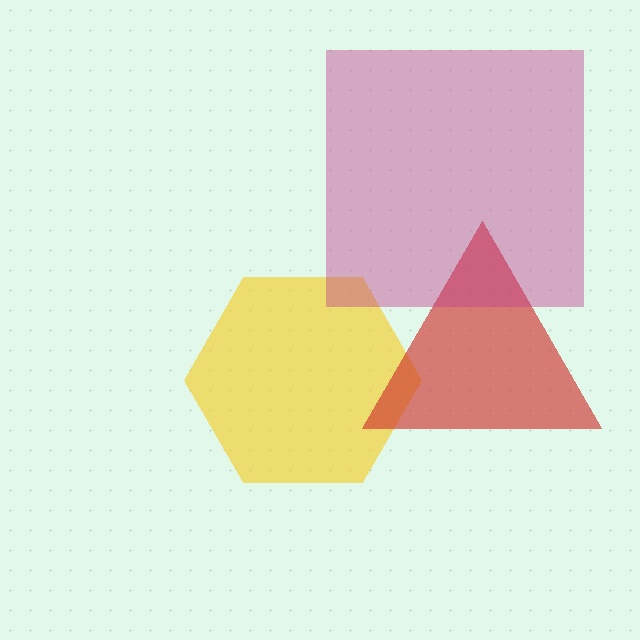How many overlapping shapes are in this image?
There are 3 overlapping shapes in the image.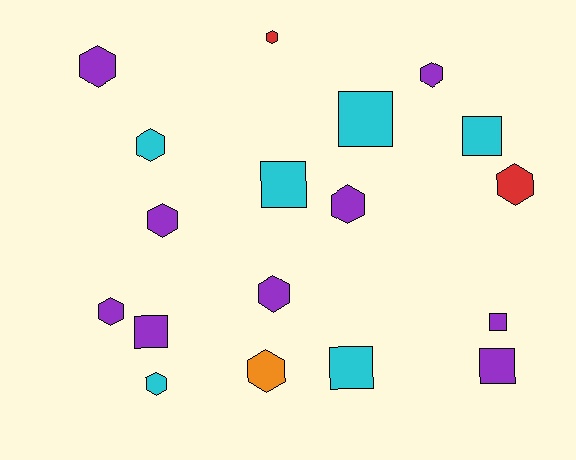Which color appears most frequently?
Purple, with 9 objects.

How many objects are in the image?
There are 18 objects.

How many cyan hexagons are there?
There are 2 cyan hexagons.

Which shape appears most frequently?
Hexagon, with 11 objects.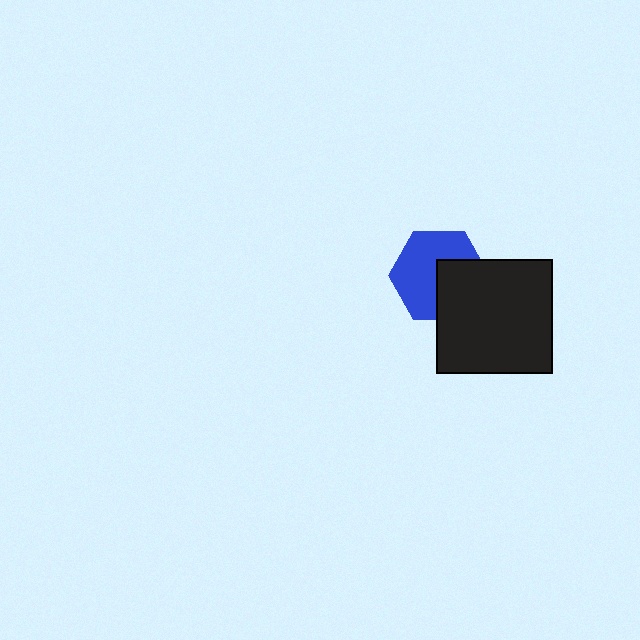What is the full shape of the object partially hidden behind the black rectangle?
The partially hidden object is a blue hexagon.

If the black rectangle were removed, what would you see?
You would see the complete blue hexagon.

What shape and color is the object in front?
The object in front is a black rectangle.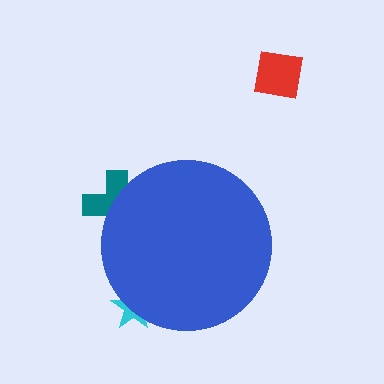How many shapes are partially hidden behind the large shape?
2 shapes are partially hidden.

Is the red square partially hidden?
No, the red square is fully visible.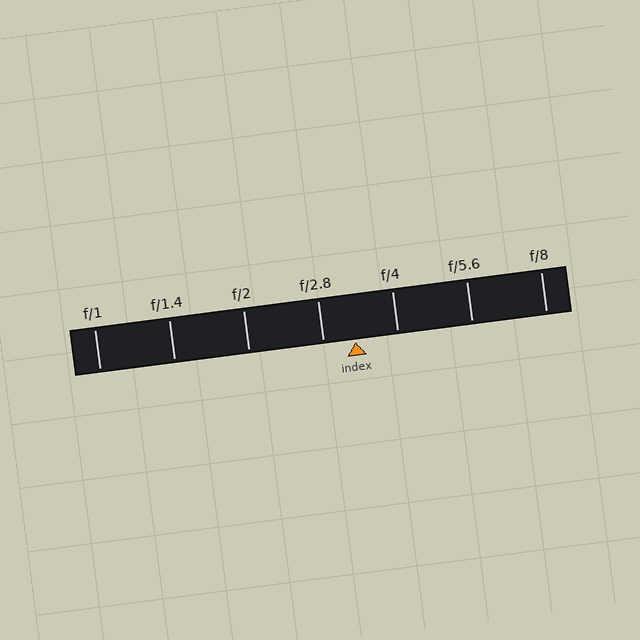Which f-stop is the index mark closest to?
The index mark is closest to f/2.8.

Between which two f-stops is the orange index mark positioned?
The index mark is between f/2.8 and f/4.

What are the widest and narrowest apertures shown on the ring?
The widest aperture shown is f/1 and the narrowest is f/8.